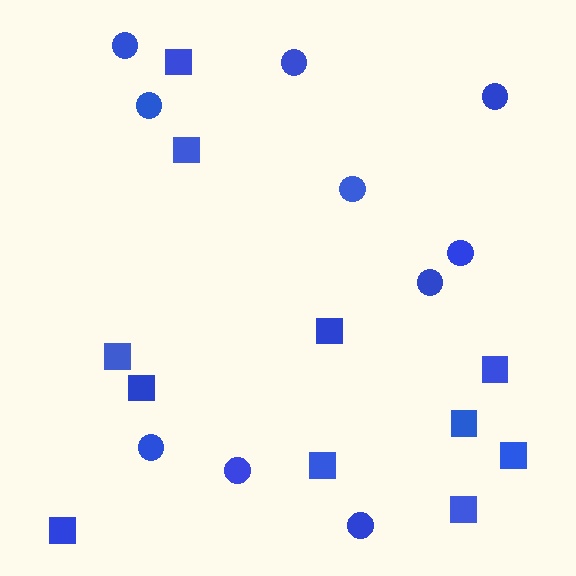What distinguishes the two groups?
There are 2 groups: one group of circles (10) and one group of squares (11).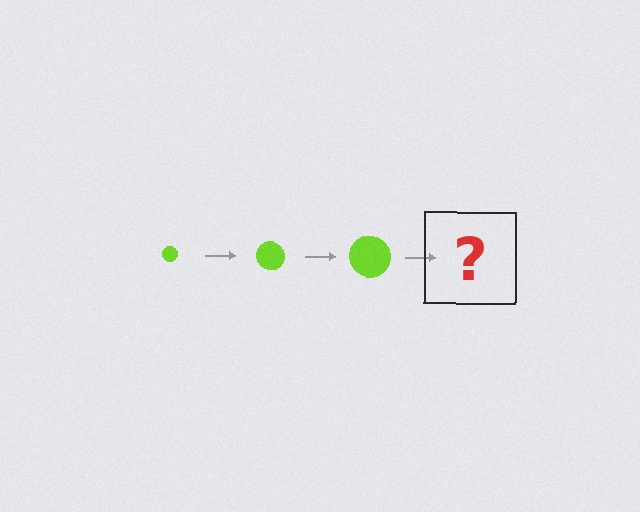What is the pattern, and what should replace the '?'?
The pattern is that the circle gets progressively larger each step. The '?' should be a lime circle, larger than the previous one.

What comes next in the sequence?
The next element should be a lime circle, larger than the previous one.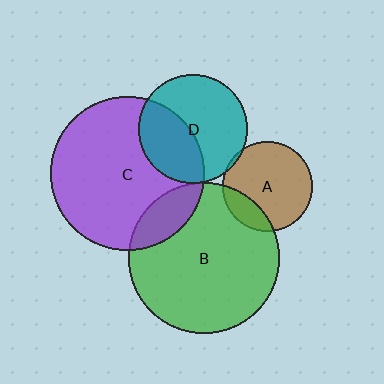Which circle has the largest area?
Circle C (purple).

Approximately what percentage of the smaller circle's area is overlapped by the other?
Approximately 15%.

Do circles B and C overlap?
Yes.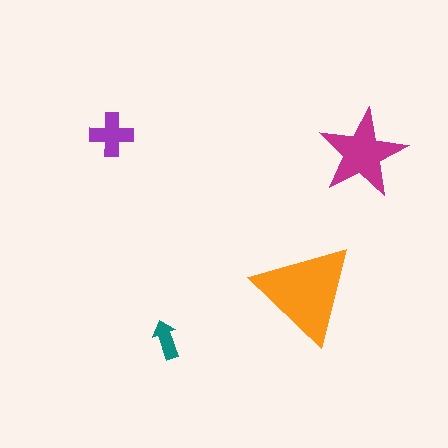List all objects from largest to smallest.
The orange triangle, the magenta star, the purple cross, the teal arrow.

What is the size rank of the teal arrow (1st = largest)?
4th.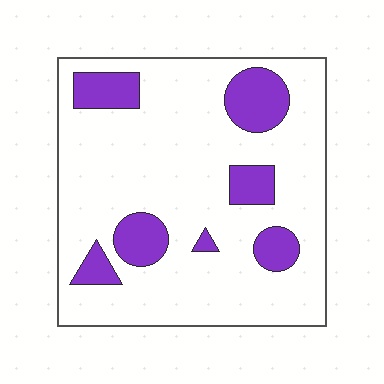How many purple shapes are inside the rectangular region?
7.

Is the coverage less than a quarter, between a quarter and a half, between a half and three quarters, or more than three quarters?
Less than a quarter.